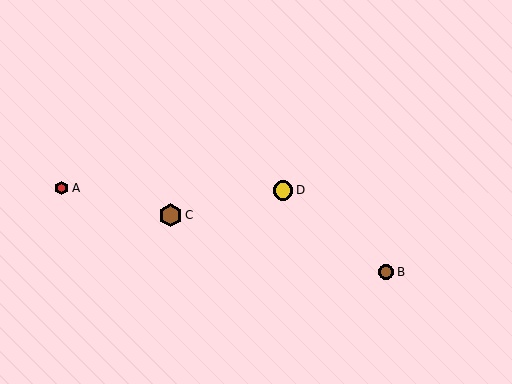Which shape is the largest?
The brown hexagon (labeled C) is the largest.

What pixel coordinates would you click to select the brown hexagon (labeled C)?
Click at (170, 215) to select the brown hexagon C.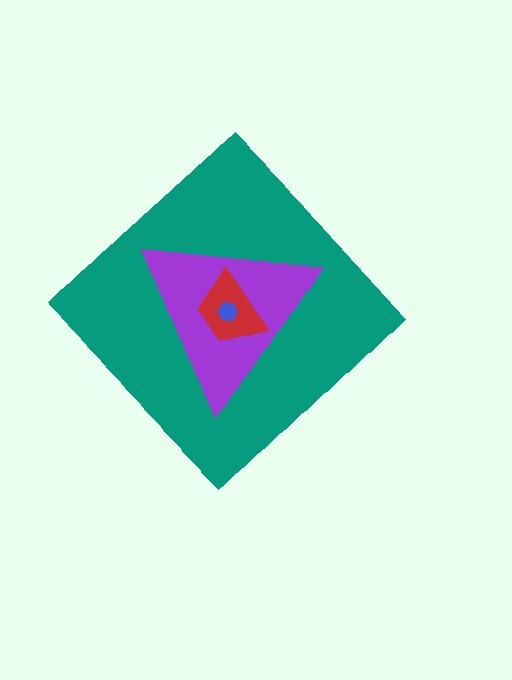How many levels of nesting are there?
4.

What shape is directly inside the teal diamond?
The purple triangle.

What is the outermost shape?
The teal diamond.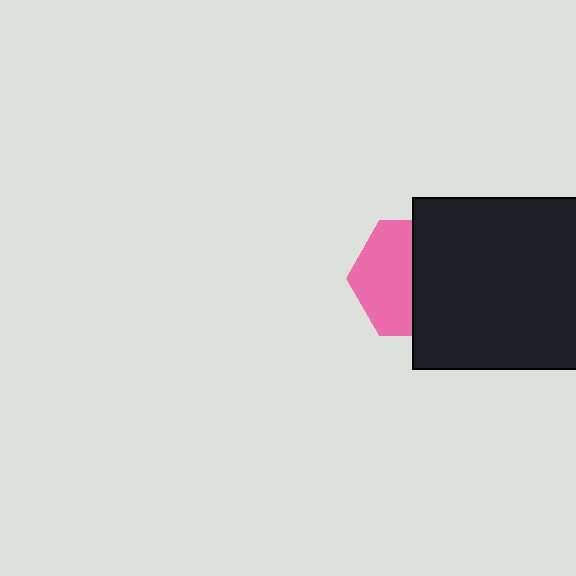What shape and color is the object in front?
The object in front is a black square.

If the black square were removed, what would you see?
You would see the complete pink hexagon.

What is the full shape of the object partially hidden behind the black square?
The partially hidden object is a pink hexagon.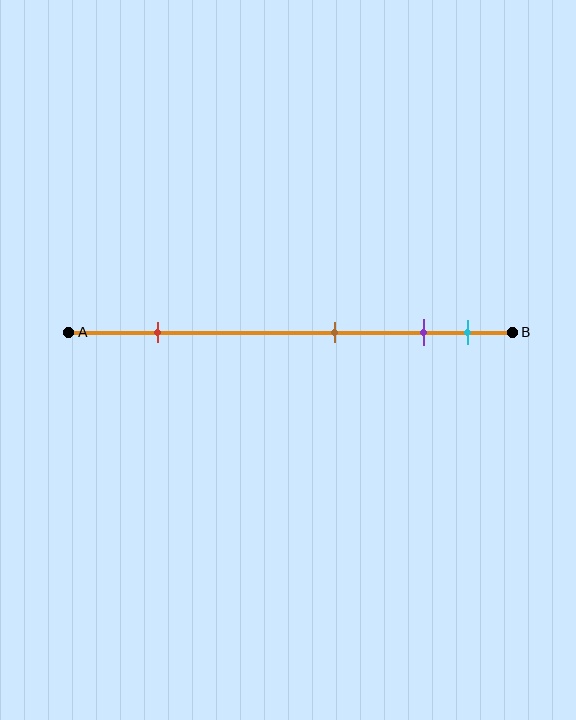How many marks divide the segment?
There are 4 marks dividing the segment.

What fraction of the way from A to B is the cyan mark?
The cyan mark is approximately 90% (0.9) of the way from A to B.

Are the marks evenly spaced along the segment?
No, the marks are not evenly spaced.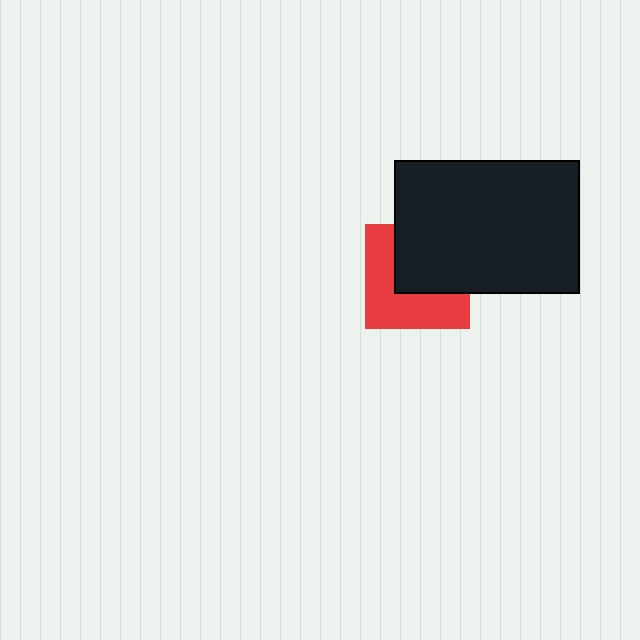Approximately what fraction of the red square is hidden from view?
Roughly 48% of the red square is hidden behind the black rectangle.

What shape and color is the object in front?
The object in front is a black rectangle.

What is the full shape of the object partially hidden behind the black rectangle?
The partially hidden object is a red square.